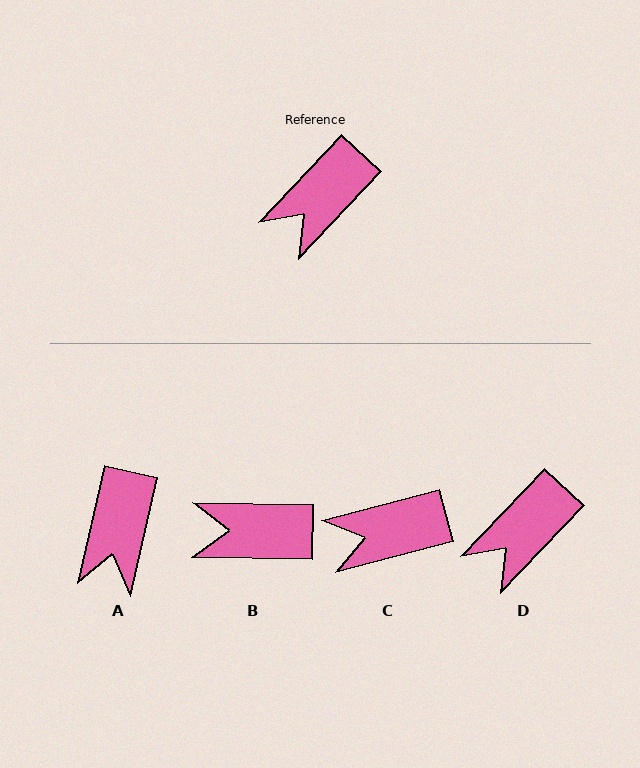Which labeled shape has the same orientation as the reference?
D.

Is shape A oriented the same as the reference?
No, it is off by about 30 degrees.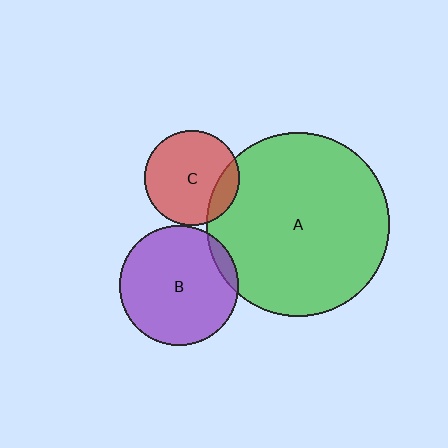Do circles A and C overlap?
Yes.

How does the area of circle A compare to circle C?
Approximately 3.7 times.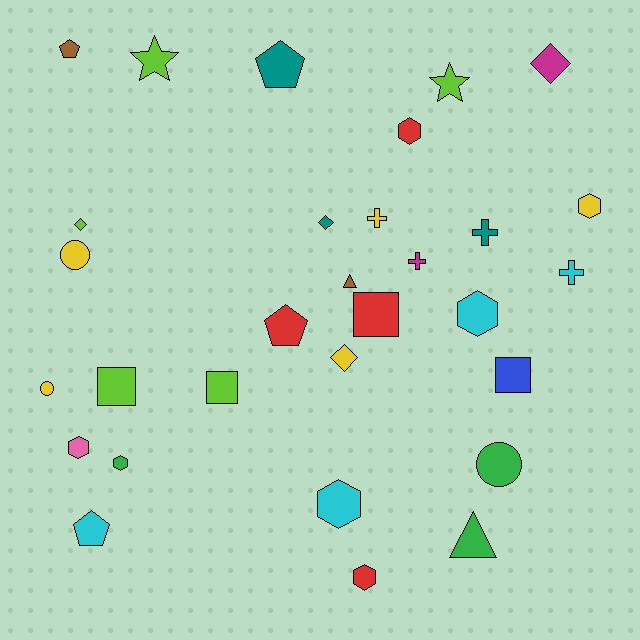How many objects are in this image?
There are 30 objects.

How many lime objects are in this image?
There are 5 lime objects.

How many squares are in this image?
There are 4 squares.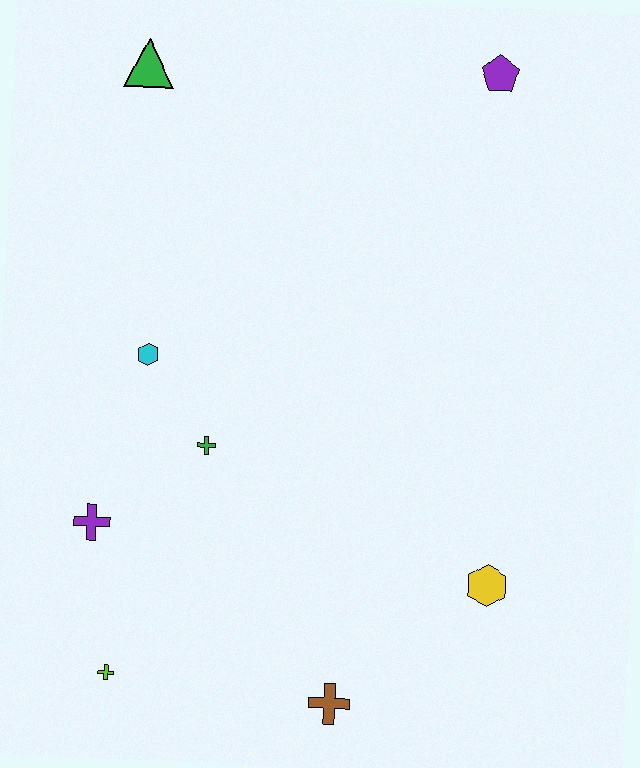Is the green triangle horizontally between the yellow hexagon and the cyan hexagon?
No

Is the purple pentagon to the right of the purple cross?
Yes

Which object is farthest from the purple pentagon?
The lime cross is farthest from the purple pentagon.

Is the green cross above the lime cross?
Yes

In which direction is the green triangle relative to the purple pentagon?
The green triangle is to the left of the purple pentagon.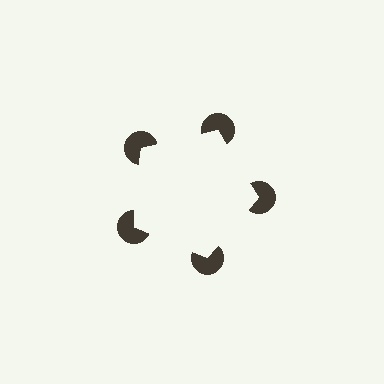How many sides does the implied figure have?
5 sides.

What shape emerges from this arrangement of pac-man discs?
An illusory pentagon — its edges are inferred from the aligned wedge cuts in the pac-man discs, not physically drawn.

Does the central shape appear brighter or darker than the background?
It typically appears slightly brighter than the background, even though no actual brightness change is drawn.